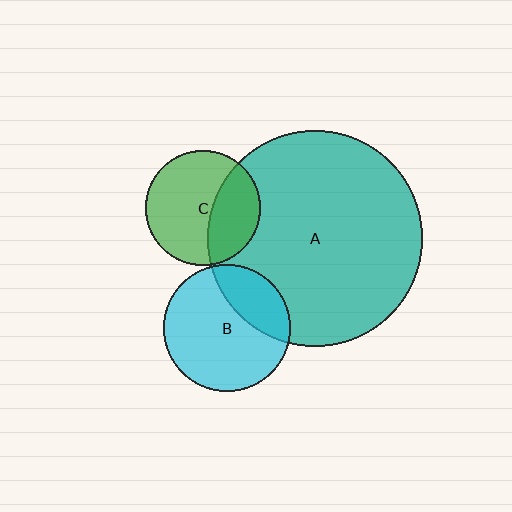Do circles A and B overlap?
Yes.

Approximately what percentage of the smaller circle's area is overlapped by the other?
Approximately 25%.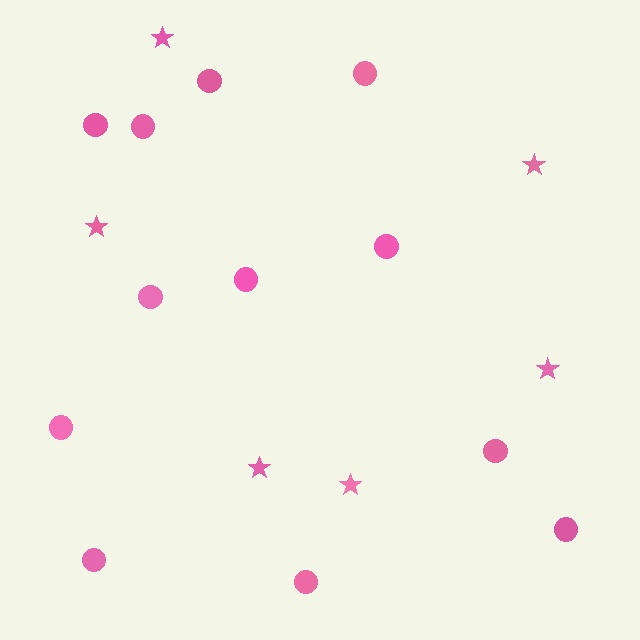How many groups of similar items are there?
There are 2 groups: one group of circles (12) and one group of stars (6).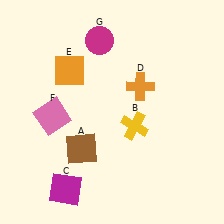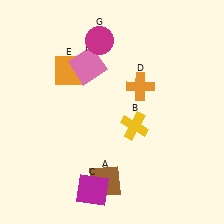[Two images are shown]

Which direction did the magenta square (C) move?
The magenta square (C) moved right.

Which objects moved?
The objects that moved are: the brown square (A), the magenta square (C), the pink square (F).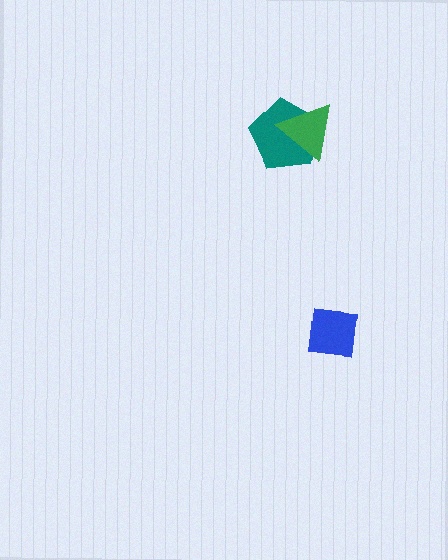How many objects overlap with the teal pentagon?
1 object overlaps with the teal pentagon.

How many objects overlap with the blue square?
0 objects overlap with the blue square.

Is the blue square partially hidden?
No, no other shape covers it.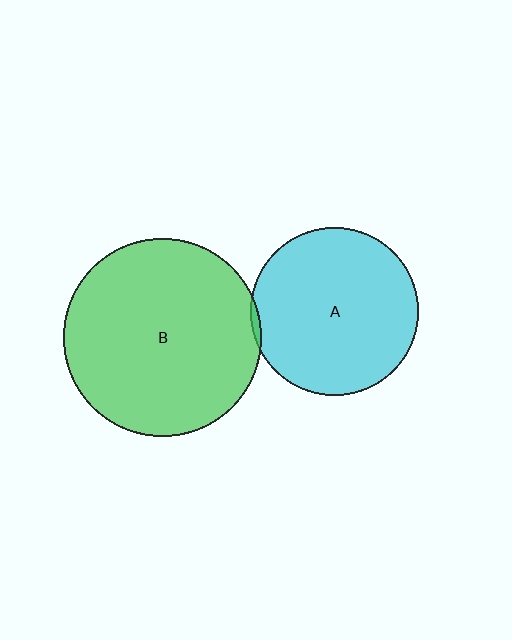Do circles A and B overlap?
Yes.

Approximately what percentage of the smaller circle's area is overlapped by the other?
Approximately 5%.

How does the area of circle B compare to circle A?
Approximately 1.4 times.